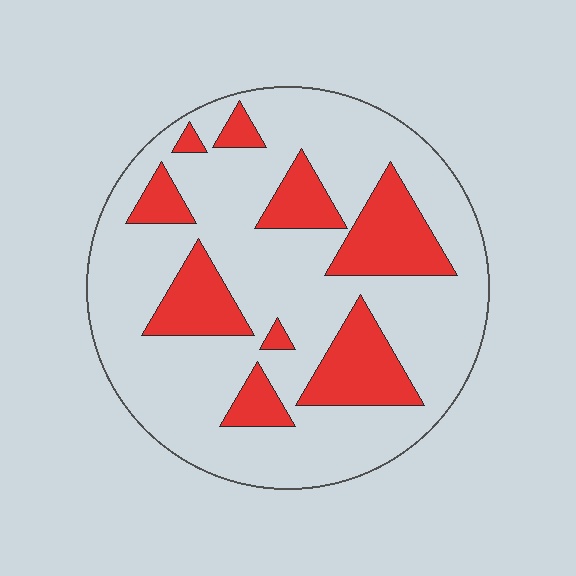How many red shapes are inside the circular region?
9.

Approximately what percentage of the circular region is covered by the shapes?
Approximately 25%.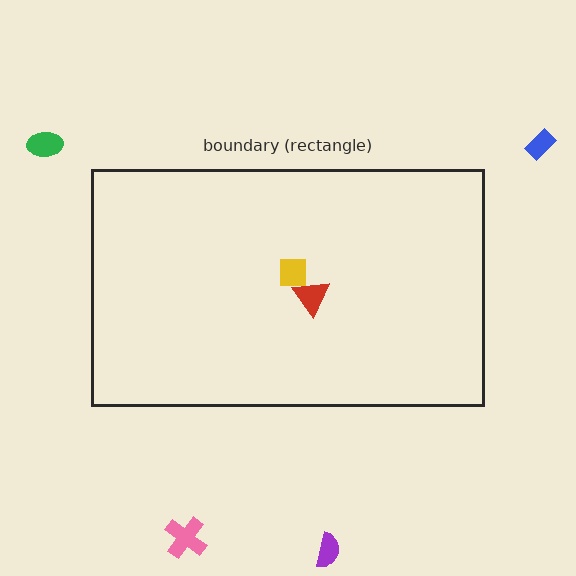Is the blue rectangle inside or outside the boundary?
Outside.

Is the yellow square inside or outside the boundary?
Inside.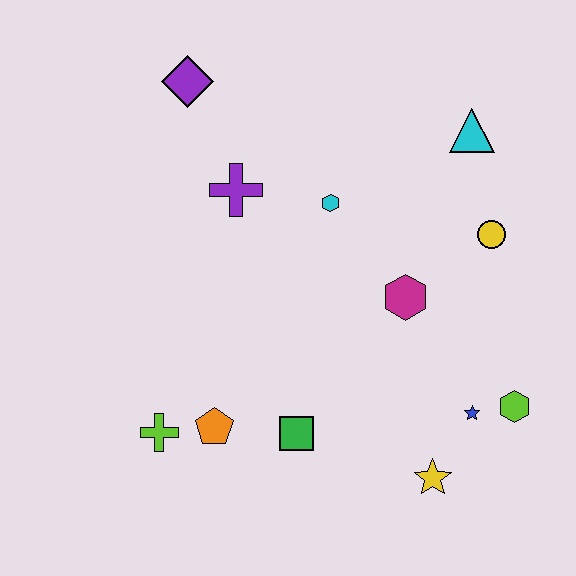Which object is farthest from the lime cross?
The cyan triangle is farthest from the lime cross.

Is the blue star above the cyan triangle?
No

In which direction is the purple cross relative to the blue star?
The purple cross is to the left of the blue star.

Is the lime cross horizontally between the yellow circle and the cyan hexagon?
No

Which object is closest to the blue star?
The lime hexagon is closest to the blue star.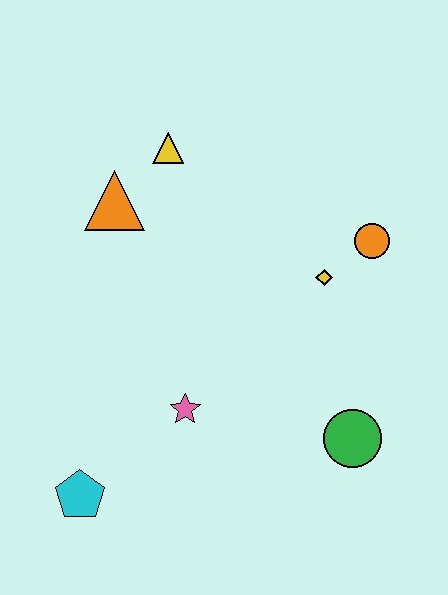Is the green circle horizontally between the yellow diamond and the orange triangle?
No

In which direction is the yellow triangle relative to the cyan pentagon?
The yellow triangle is above the cyan pentagon.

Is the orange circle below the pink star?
No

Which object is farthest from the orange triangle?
The green circle is farthest from the orange triangle.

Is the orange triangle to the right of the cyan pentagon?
Yes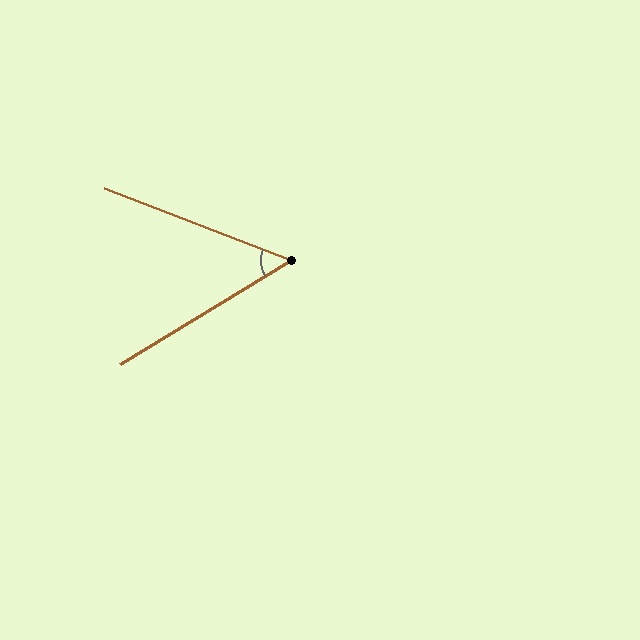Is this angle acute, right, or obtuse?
It is acute.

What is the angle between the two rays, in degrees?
Approximately 52 degrees.